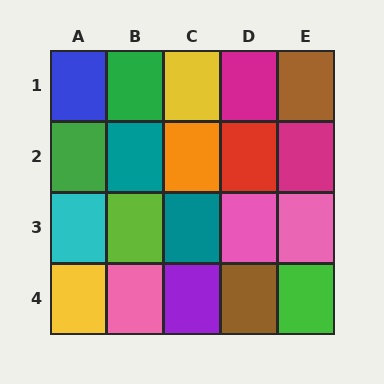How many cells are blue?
1 cell is blue.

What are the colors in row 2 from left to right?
Green, teal, orange, red, magenta.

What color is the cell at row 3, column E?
Pink.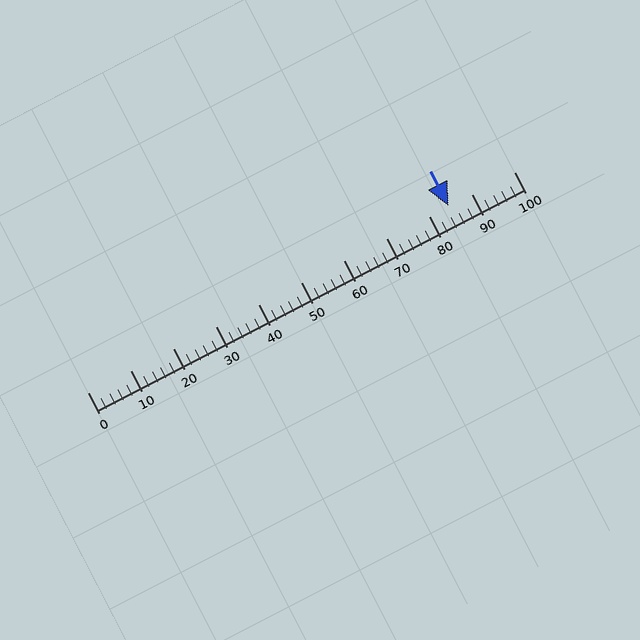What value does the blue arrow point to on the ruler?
The blue arrow points to approximately 85.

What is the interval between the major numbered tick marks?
The major tick marks are spaced 10 units apart.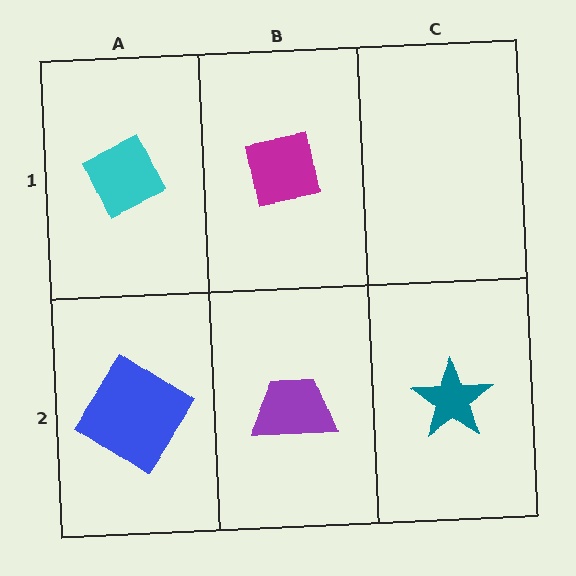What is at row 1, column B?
A magenta square.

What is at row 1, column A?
A cyan diamond.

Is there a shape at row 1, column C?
No, that cell is empty.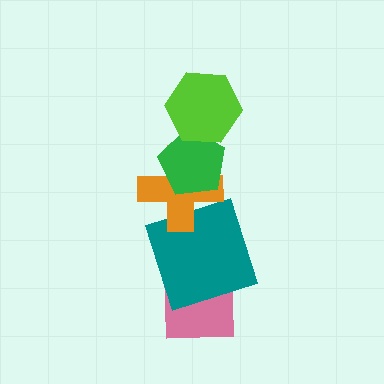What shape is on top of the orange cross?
The green pentagon is on top of the orange cross.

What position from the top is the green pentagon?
The green pentagon is 2nd from the top.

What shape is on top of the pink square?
The teal square is on top of the pink square.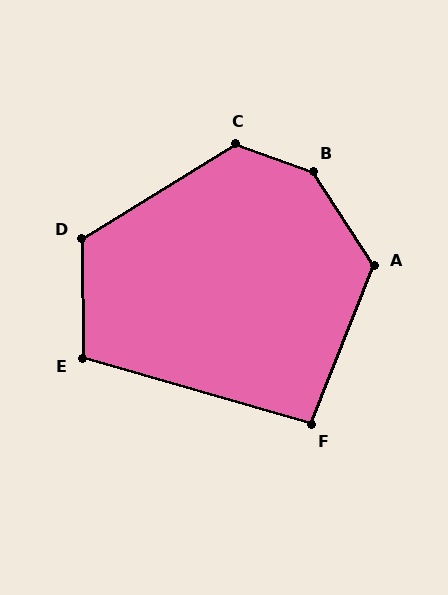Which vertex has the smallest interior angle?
F, at approximately 96 degrees.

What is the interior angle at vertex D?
Approximately 121 degrees (obtuse).